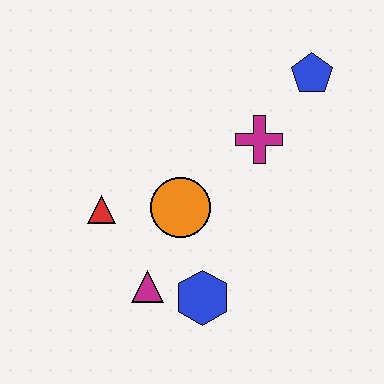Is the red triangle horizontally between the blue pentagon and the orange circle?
No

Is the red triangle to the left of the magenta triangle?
Yes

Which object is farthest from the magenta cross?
The magenta triangle is farthest from the magenta cross.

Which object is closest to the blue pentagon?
The magenta cross is closest to the blue pentagon.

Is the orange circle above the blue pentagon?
No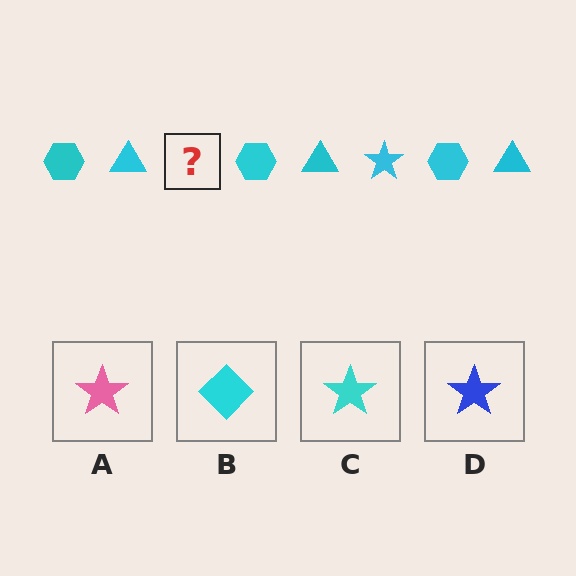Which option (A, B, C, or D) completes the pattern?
C.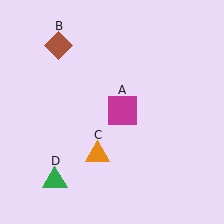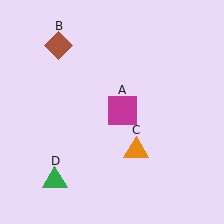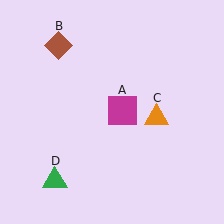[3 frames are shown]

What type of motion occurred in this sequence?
The orange triangle (object C) rotated counterclockwise around the center of the scene.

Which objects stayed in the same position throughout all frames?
Magenta square (object A) and brown diamond (object B) and green triangle (object D) remained stationary.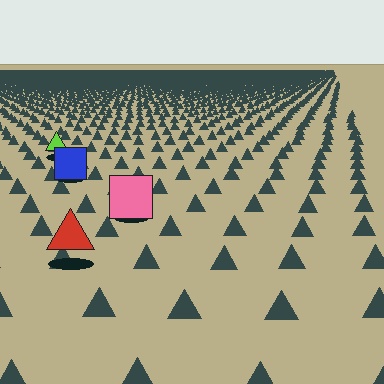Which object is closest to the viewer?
The red triangle is closest. The texture marks near it are larger and more spread out.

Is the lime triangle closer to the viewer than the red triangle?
No. The red triangle is closer — you can tell from the texture gradient: the ground texture is coarser near it.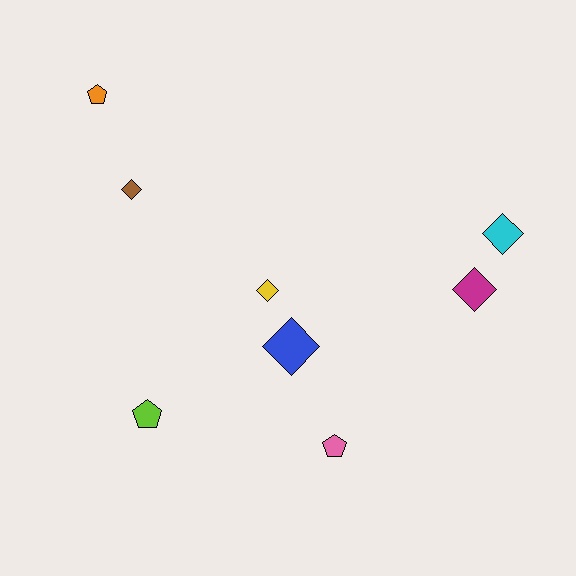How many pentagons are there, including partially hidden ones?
There are 3 pentagons.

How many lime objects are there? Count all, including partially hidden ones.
There is 1 lime object.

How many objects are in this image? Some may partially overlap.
There are 8 objects.